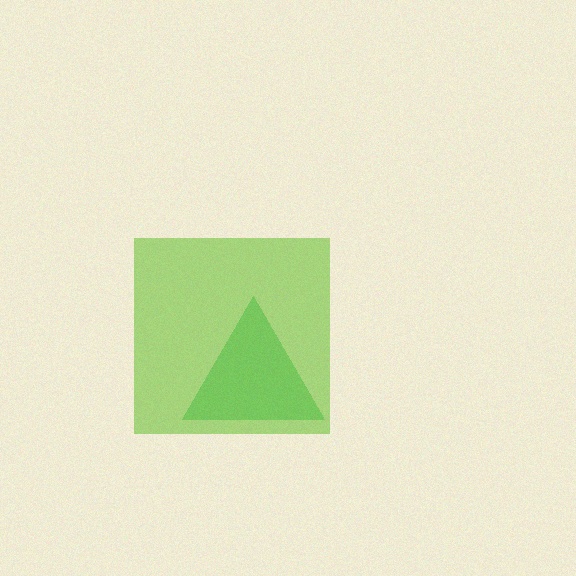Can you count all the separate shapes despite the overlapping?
Yes, there are 2 separate shapes.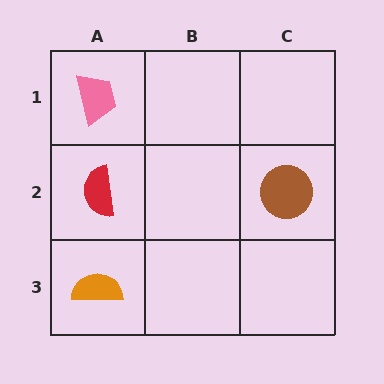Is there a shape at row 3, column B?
No, that cell is empty.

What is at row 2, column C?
A brown circle.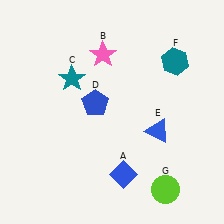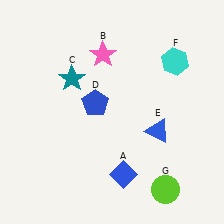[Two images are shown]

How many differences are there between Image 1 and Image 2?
There is 1 difference between the two images.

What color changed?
The hexagon (F) changed from teal in Image 1 to cyan in Image 2.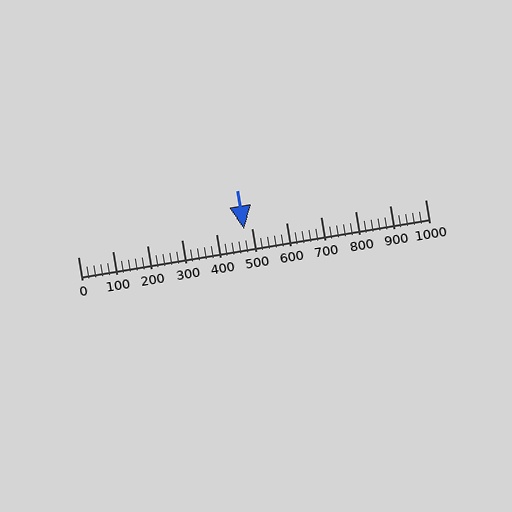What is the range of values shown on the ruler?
The ruler shows values from 0 to 1000.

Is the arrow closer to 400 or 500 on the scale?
The arrow is closer to 500.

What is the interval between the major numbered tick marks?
The major tick marks are spaced 100 units apart.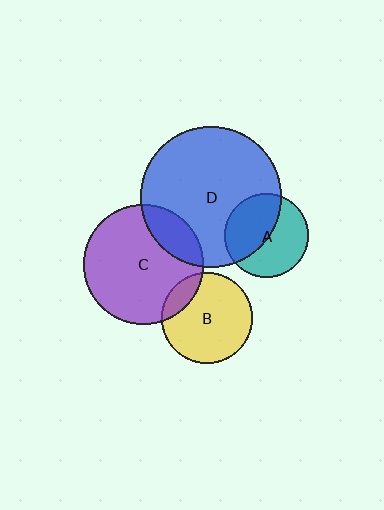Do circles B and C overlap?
Yes.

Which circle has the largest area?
Circle D (blue).